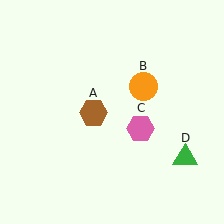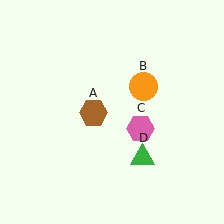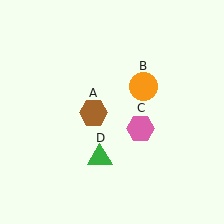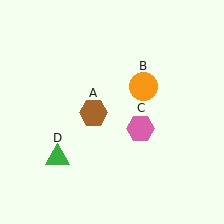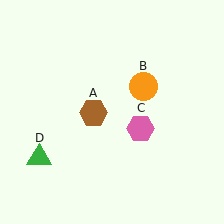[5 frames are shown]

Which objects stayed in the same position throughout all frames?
Brown hexagon (object A) and orange circle (object B) and pink hexagon (object C) remained stationary.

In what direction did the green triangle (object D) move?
The green triangle (object D) moved left.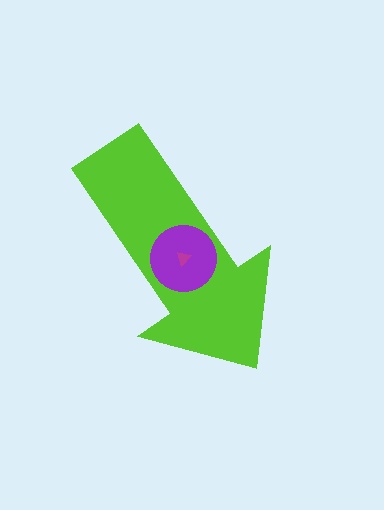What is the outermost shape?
The lime arrow.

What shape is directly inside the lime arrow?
The purple circle.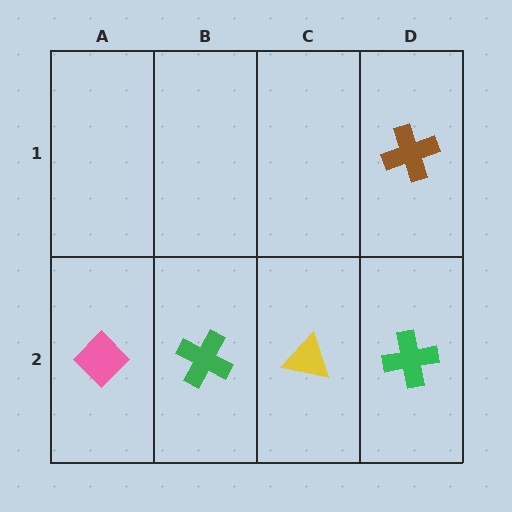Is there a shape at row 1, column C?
No, that cell is empty.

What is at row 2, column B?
A green cross.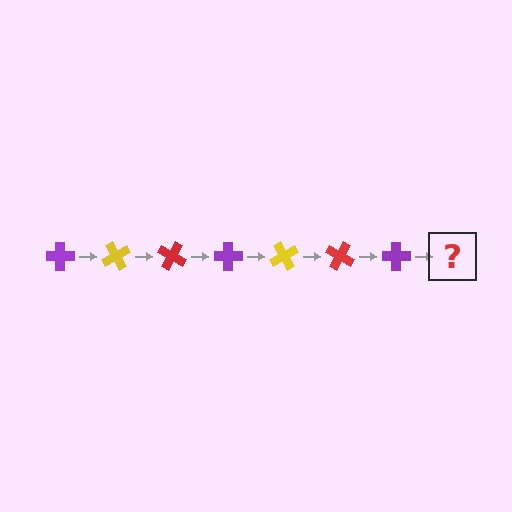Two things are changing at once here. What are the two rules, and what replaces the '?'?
The two rules are that it rotates 60 degrees each step and the color cycles through purple, yellow, and red. The '?' should be a yellow cross, rotated 420 degrees from the start.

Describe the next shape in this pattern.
It should be a yellow cross, rotated 420 degrees from the start.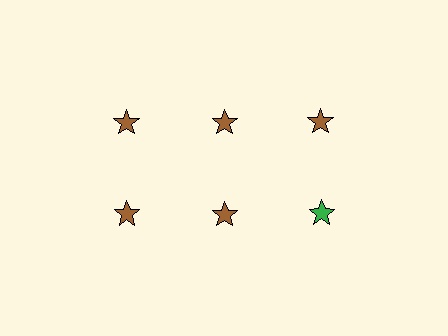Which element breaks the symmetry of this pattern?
The green star in the second row, center column breaks the symmetry. All other shapes are brown stars.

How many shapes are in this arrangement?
There are 6 shapes arranged in a grid pattern.